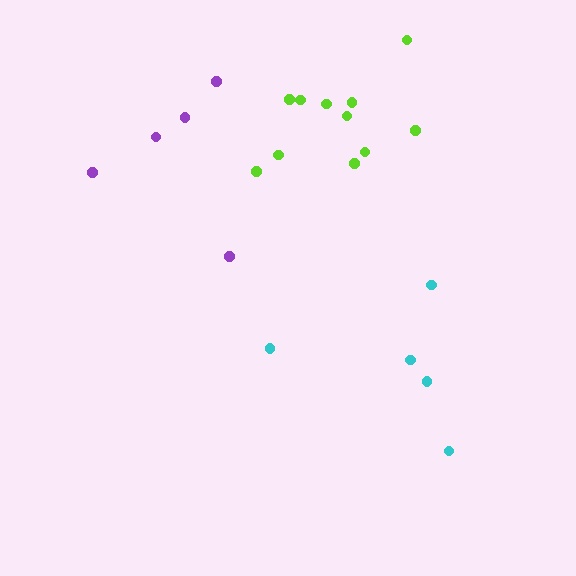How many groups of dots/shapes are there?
There are 3 groups.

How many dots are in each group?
Group 1: 5 dots, Group 2: 11 dots, Group 3: 5 dots (21 total).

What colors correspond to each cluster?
The clusters are colored: cyan, lime, purple.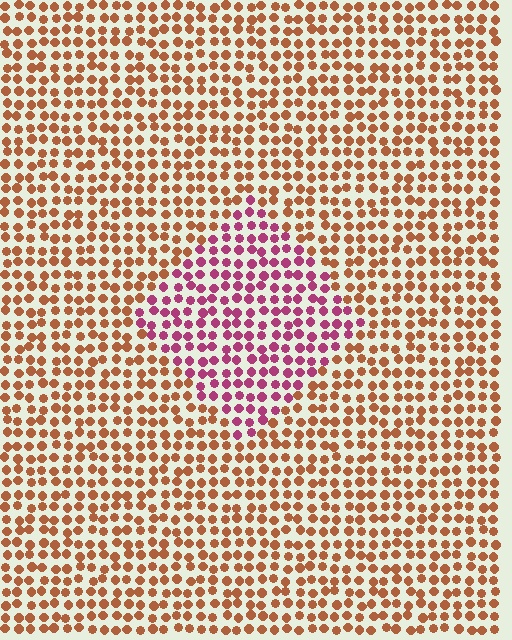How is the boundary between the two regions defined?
The boundary is defined purely by a slight shift in hue (about 51 degrees). Spacing, size, and orientation are identical on both sides.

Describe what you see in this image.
The image is filled with small brown elements in a uniform arrangement. A diamond-shaped region is visible where the elements are tinted to a slightly different hue, forming a subtle color boundary.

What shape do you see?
I see a diamond.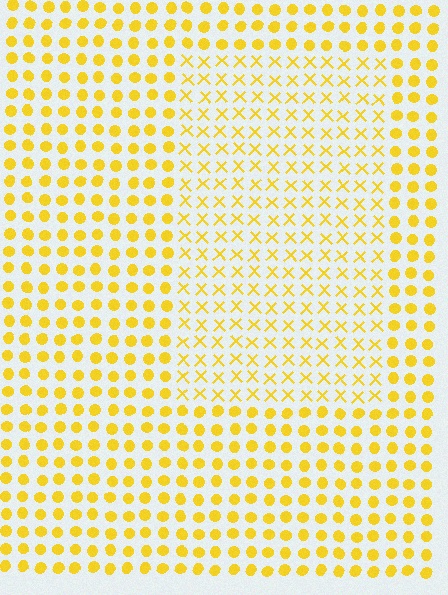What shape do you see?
I see a rectangle.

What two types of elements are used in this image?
The image uses X marks inside the rectangle region and circles outside it.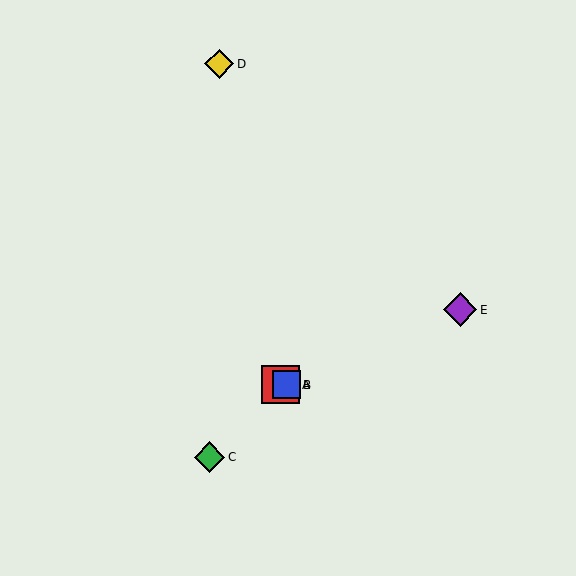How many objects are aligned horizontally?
2 objects (A, B) are aligned horizontally.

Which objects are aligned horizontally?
Objects A, B are aligned horizontally.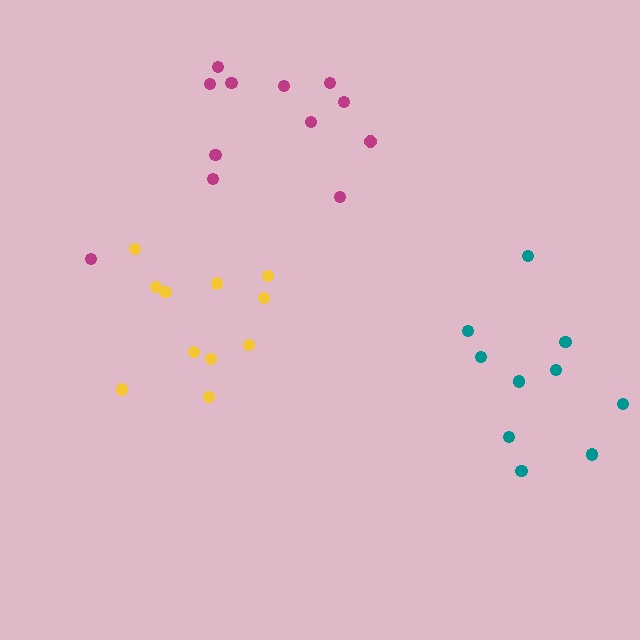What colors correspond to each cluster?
The clusters are colored: teal, yellow, magenta.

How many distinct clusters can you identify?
There are 3 distinct clusters.